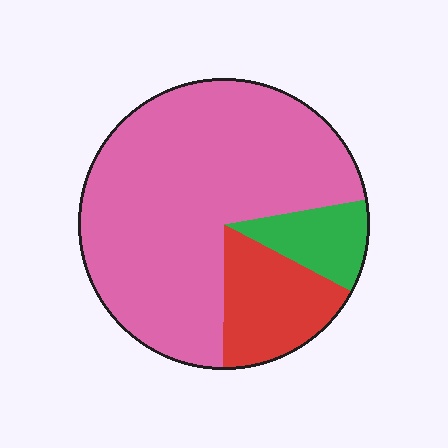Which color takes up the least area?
Green, at roughly 10%.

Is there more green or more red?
Red.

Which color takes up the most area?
Pink, at roughly 70%.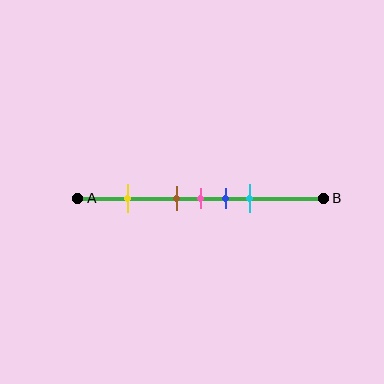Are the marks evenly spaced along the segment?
No, the marks are not evenly spaced.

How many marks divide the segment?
There are 5 marks dividing the segment.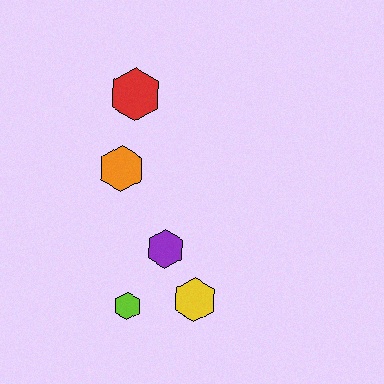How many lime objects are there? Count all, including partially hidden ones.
There is 1 lime object.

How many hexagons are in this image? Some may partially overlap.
There are 5 hexagons.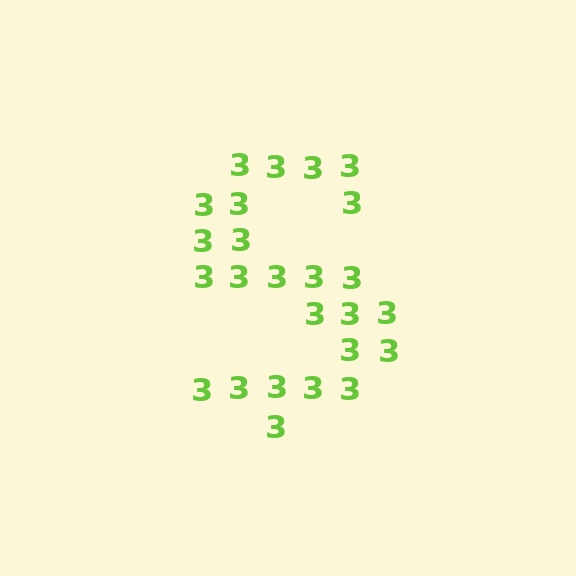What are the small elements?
The small elements are digit 3's.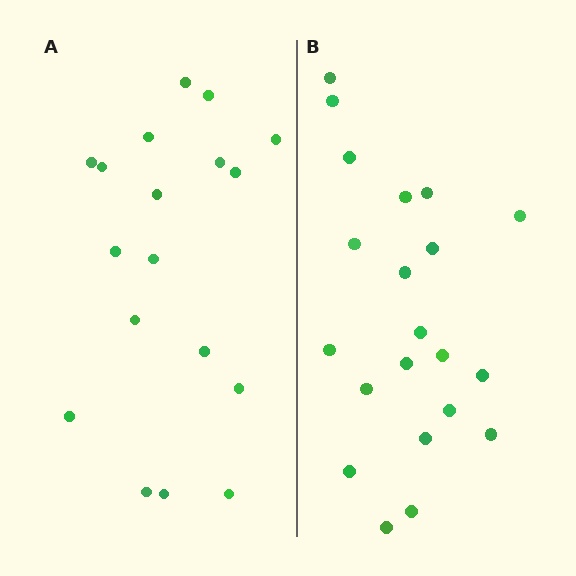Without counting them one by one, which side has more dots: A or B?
Region B (the right region) has more dots.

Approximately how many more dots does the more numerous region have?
Region B has just a few more — roughly 2 or 3 more dots than region A.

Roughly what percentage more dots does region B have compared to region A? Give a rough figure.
About 15% more.